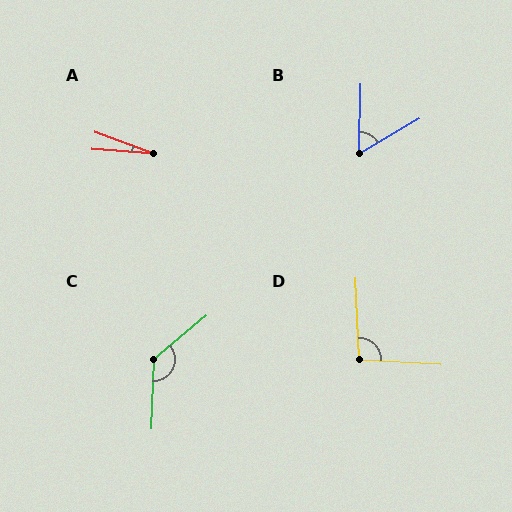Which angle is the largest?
C, at approximately 132 degrees.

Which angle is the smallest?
A, at approximately 16 degrees.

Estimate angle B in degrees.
Approximately 58 degrees.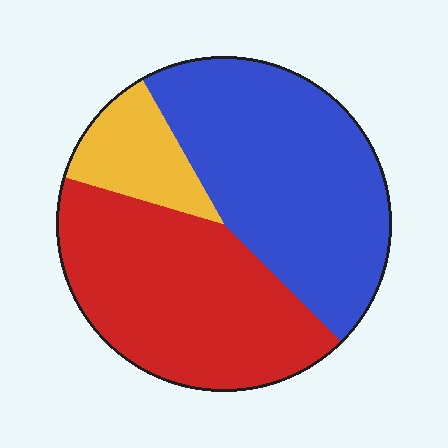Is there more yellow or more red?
Red.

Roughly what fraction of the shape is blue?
Blue covers about 45% of the shape.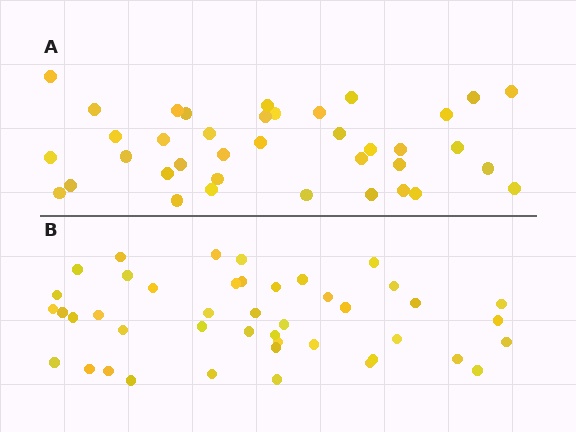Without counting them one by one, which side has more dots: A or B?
Region B (the bottom region) has more dots.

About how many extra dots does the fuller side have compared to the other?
Region B has about 6 more dots than region A.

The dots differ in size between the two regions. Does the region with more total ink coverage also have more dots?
No. Region A has more total ink coverage because its dots are larger, but region B actually contains more individual dots. Total area can be misleading — the number of items is what matters here.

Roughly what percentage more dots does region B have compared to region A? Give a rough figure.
About 15% more.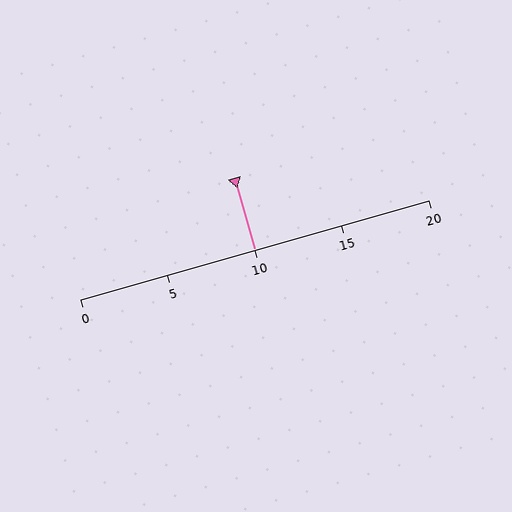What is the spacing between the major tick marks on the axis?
The major ticks are spaced 5 apart.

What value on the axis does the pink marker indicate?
The marker indicates approximately 10.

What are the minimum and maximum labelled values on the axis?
The axis runs from 0 to 20.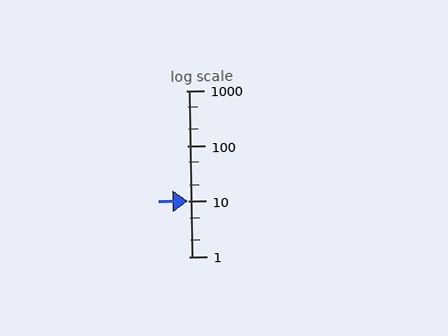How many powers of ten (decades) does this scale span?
The scale spans 3 decades, from 1 to 1000.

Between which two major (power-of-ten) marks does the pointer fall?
The pointer is between 10 and 100.